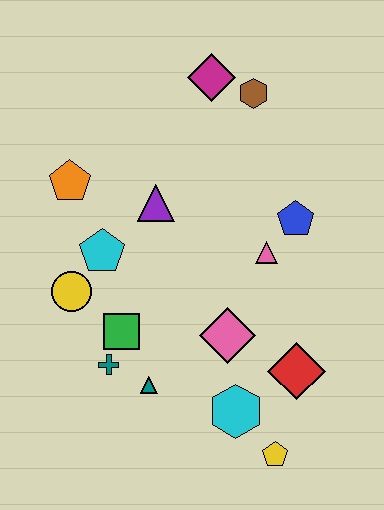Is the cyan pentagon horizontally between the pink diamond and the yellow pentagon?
No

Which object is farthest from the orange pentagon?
The yellow pentagon is farthest from the orange pentagon.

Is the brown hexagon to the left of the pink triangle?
Yes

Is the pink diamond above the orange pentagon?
No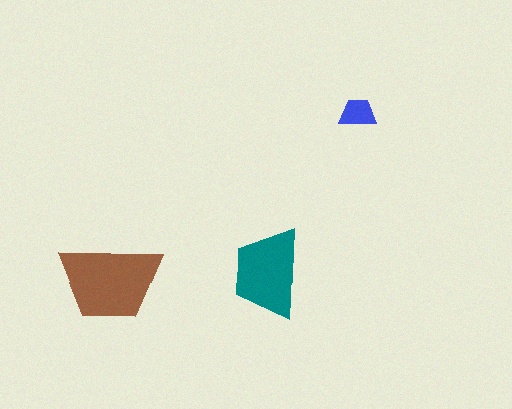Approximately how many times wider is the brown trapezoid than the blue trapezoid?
About 2.5 times wider.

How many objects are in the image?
There are 3 objects in the image.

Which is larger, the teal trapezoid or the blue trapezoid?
The teal one.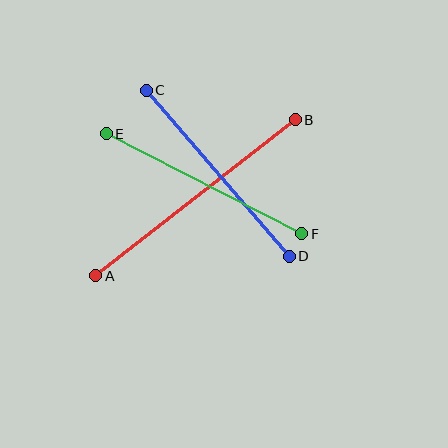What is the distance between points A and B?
The distance is approximately 253 pixels.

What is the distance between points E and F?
The distance is approximately 220 pixels.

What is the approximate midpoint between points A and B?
The midpoint is at approximately (196, 198) pixels.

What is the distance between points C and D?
The distance is approximately 220 pixels.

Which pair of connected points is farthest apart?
Points A and B are farthest apart.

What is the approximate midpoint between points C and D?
The midpoint is at approximately (218, 173) pixels.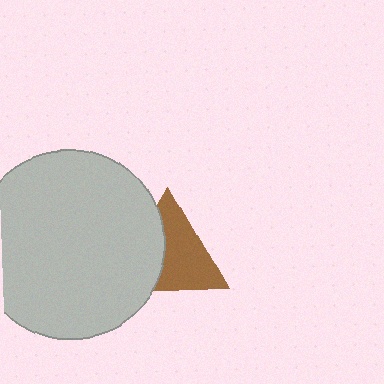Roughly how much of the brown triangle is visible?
About half of it is visible (roughly 61%).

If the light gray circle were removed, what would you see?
You would see the complete brown triangle.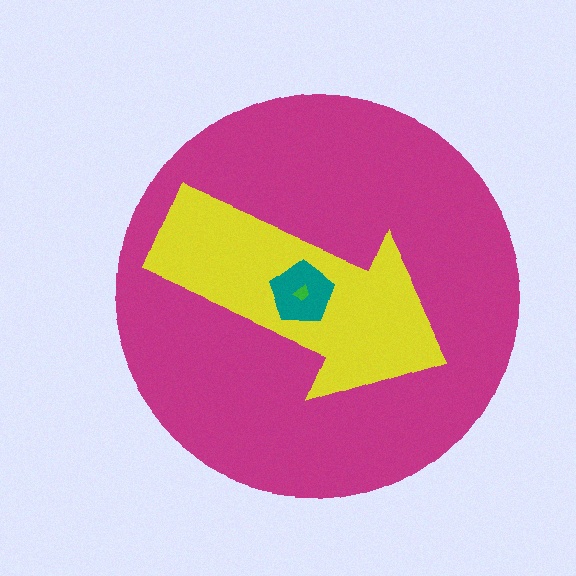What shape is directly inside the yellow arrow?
The teal pentagon.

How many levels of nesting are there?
4.